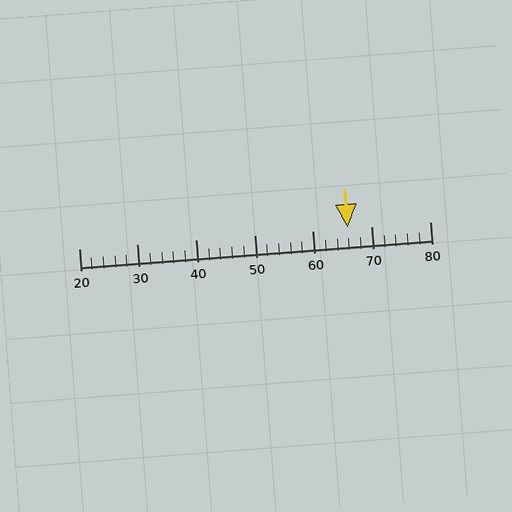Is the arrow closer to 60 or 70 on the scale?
The arrow is closer to 70.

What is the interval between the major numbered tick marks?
The major tick marks are spaced 10 units apart.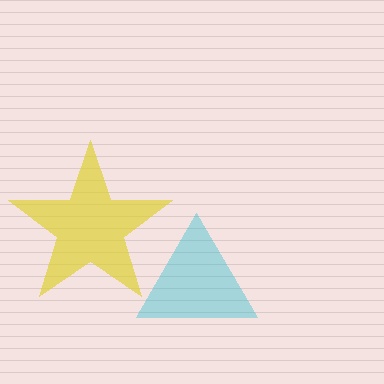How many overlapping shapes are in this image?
There are 2 overlapping shapes in the image.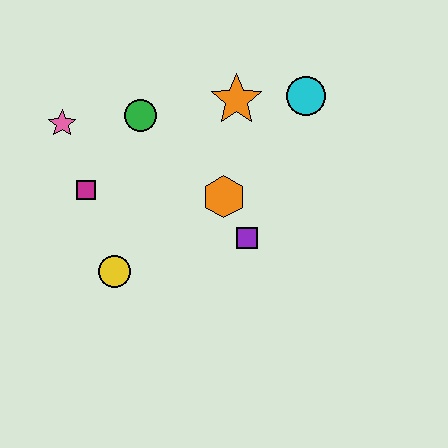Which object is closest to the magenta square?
The pink star is closest to the magenta square.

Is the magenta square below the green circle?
Yes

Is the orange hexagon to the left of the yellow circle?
No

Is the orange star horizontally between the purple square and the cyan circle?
No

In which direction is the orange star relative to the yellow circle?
The orange star is above the yellow circle.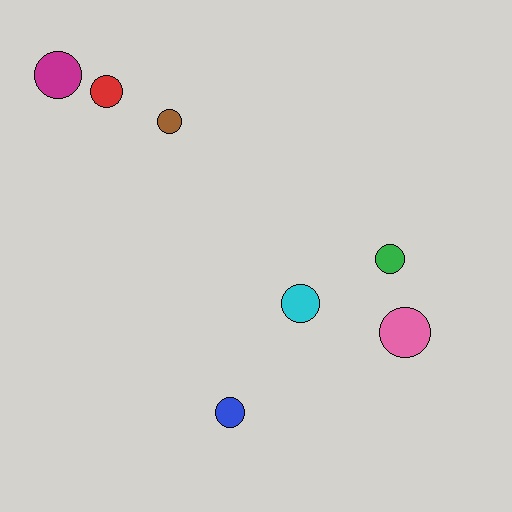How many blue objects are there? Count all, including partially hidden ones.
There is 1 blue object.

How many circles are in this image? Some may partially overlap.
There are 7 circles.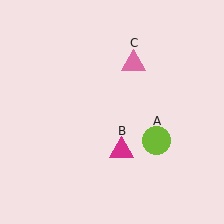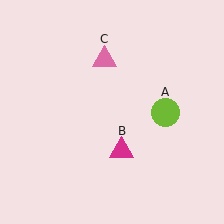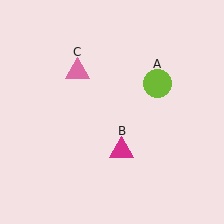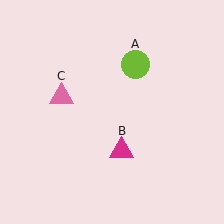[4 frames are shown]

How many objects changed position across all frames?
2 objects changed position: lime circle (object A), pink triangle (object C).